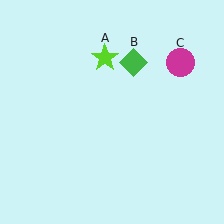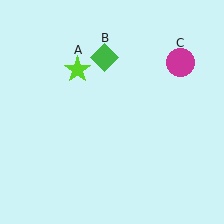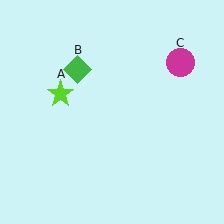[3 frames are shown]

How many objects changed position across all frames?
2 objects changed position: lime star (object A), green diamond (object B).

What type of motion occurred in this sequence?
The lime star (object A), green diamond (object B) rotated counterclockwise around the center of the scene.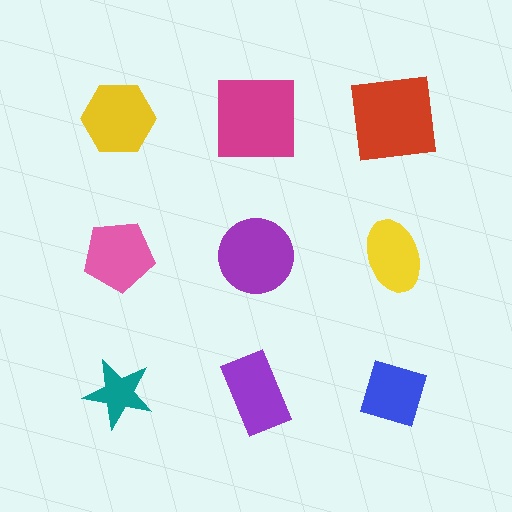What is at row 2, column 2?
A purple circle.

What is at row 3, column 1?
A teal star.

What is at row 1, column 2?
A magenta square.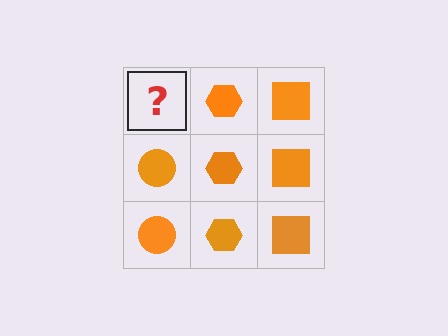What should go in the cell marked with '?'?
The missing cell should contain an orange circle.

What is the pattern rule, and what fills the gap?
The rule is that each column has a consistent shape. The gap should be filled with an orange circle.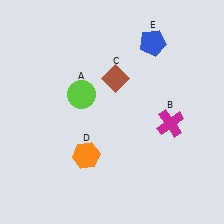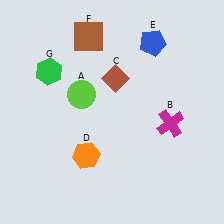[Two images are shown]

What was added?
A brown square (F), a green hexagon (G) were added in Image 2.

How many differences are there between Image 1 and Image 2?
There are 2 differences between the two images.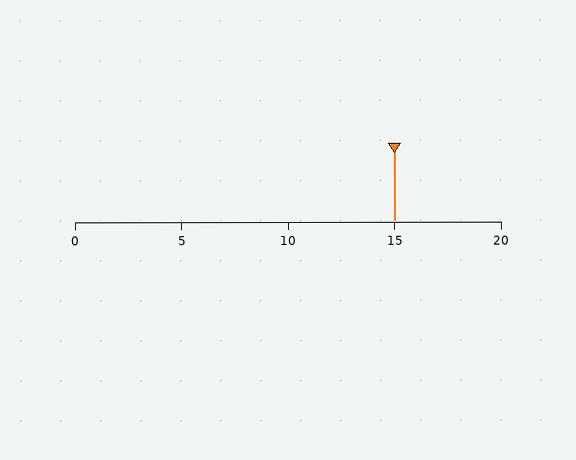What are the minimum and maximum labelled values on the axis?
The axis runs from 0 to 20.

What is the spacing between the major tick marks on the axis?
The major ticks are spaced 5 apart.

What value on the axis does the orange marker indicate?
The marker indicates approximately 15.